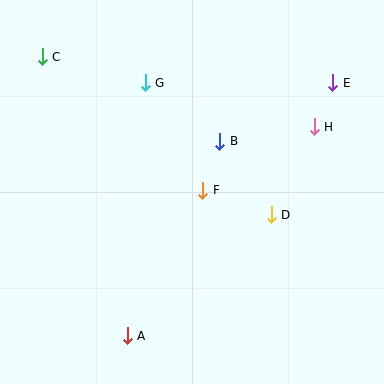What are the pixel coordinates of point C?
Point C is at (42, 57).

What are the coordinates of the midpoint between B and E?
The midpoint between B and E is at (276, 112).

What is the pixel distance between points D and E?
The distance between D and E is 145 pixels.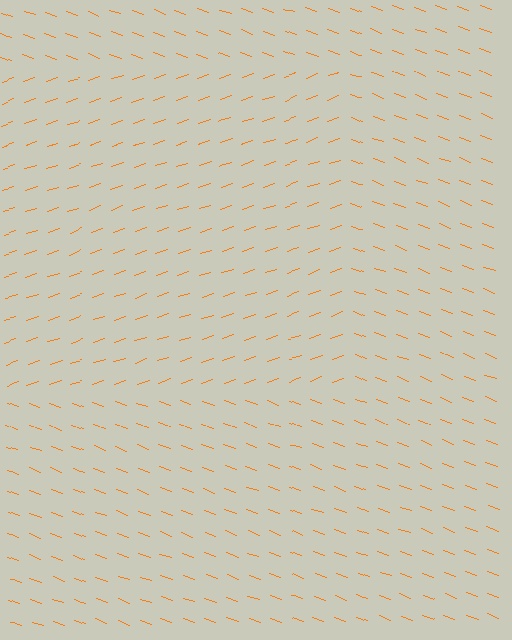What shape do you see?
I see a rectangle.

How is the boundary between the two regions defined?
The boundary is defined purely by a change in line orientation (approximately 39 degrees difference). All lines are the same color and thickness.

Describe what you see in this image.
The image is filled with small orange line segments. A rectangle region in the image has lines oriented differently from the surrounding lines, creating a visible texture boundary.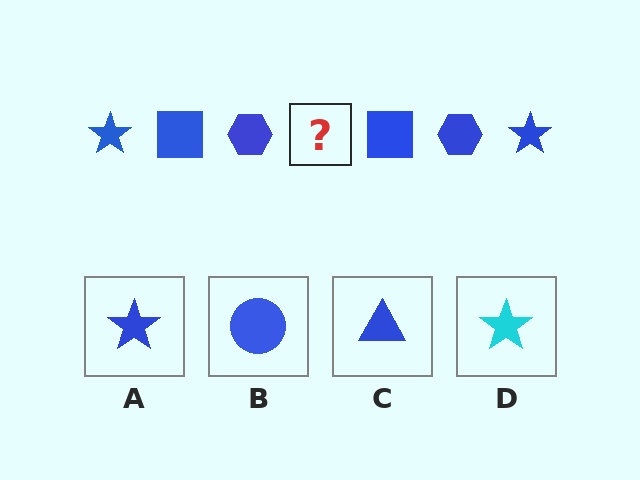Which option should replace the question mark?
Option A.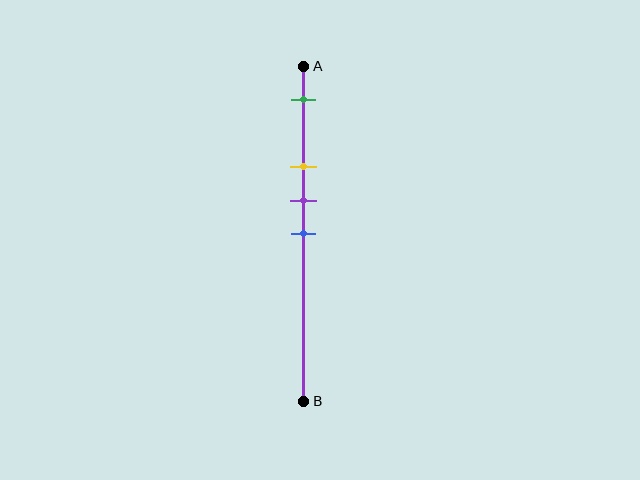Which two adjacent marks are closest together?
The purple and blue marks are the closest adjacent pair.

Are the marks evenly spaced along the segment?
No, the marks are not evenly spaced.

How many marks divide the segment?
There are 4 marks dividing the segment.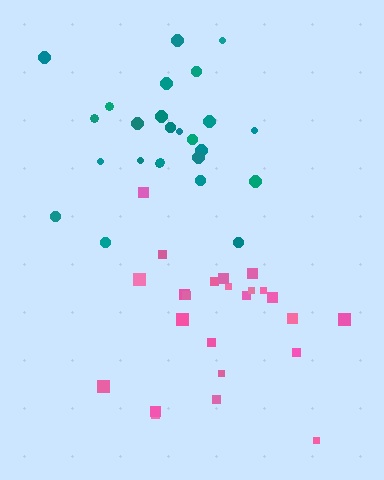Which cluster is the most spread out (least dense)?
Pink.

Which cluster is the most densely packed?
Teal.